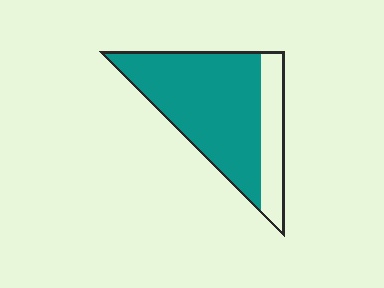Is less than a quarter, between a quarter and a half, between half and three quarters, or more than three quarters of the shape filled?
More than three quarters.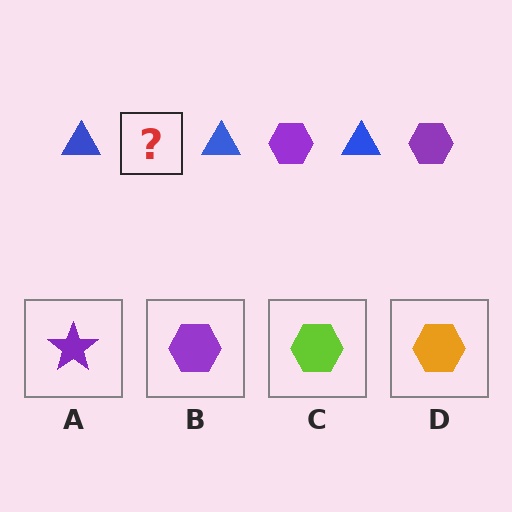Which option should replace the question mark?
Option B.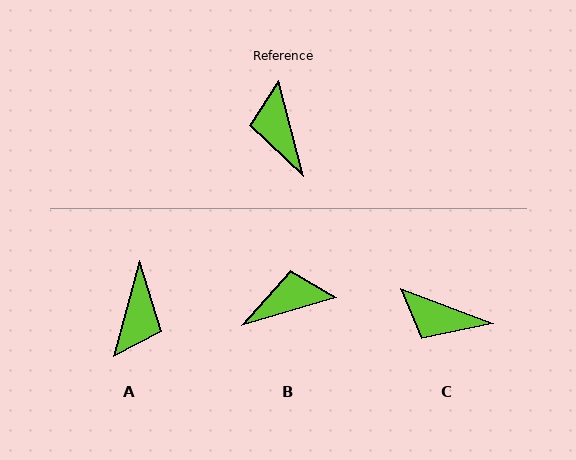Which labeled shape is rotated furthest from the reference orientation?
A, about 150 degrees away.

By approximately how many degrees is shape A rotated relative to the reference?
Approximately 150 degrees counter-clockwise.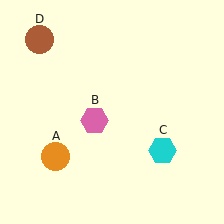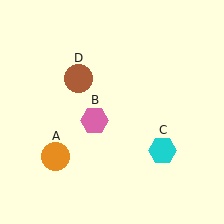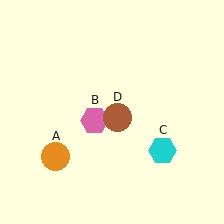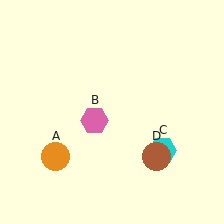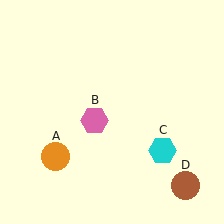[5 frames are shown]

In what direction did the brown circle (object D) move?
The brown circle (object D) moved down and to the right.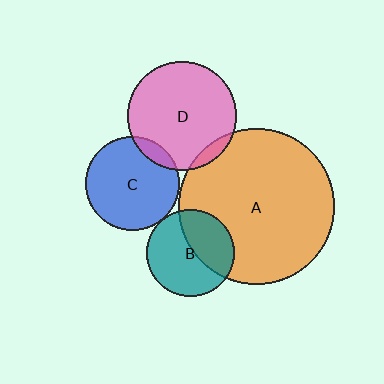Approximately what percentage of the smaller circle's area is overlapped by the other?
Approximately 5%.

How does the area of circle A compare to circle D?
Approximately 2.1 times.